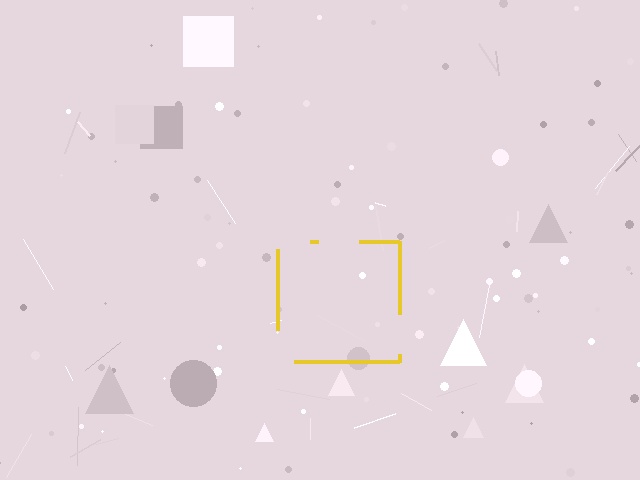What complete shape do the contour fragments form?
The contour fragments form a square.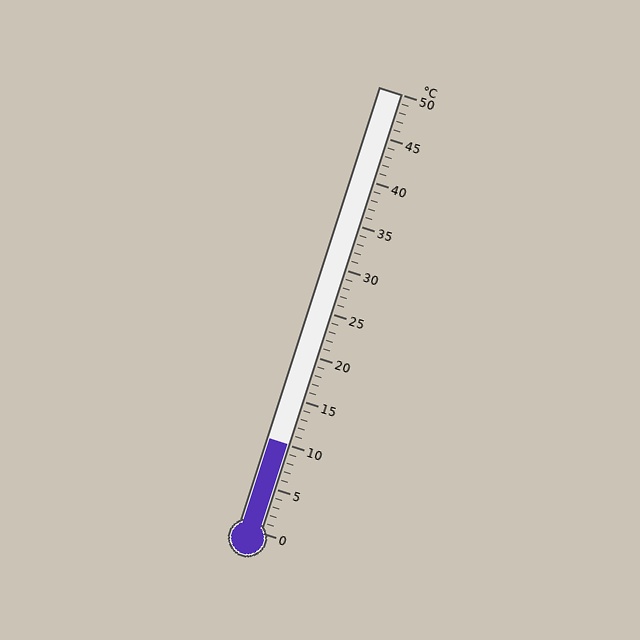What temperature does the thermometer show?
The thermometer shows approximately 10°C.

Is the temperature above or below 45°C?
The temperature is below 45°C.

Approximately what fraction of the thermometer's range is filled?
The thermometer is filled to approximately 20% of its range.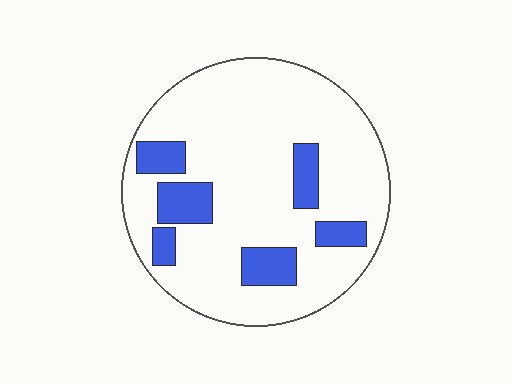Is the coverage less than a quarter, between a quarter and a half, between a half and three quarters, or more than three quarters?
Less than a quarter.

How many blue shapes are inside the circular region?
6.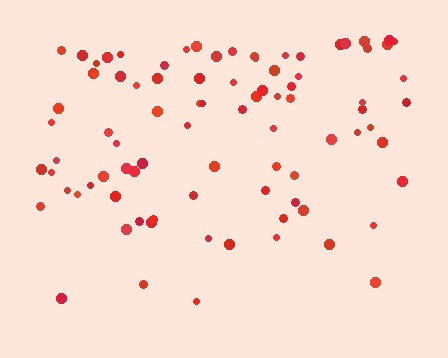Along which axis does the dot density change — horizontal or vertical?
Vertical.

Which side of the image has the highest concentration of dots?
The top.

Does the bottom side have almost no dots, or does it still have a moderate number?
Still a moderate number, just noticeably fewer than the top.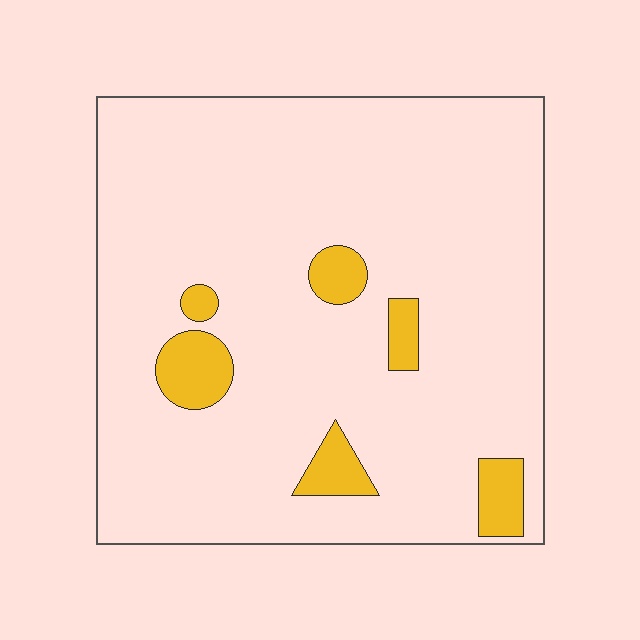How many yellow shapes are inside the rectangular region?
6.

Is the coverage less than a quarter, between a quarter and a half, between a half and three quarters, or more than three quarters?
Less than a quarter.